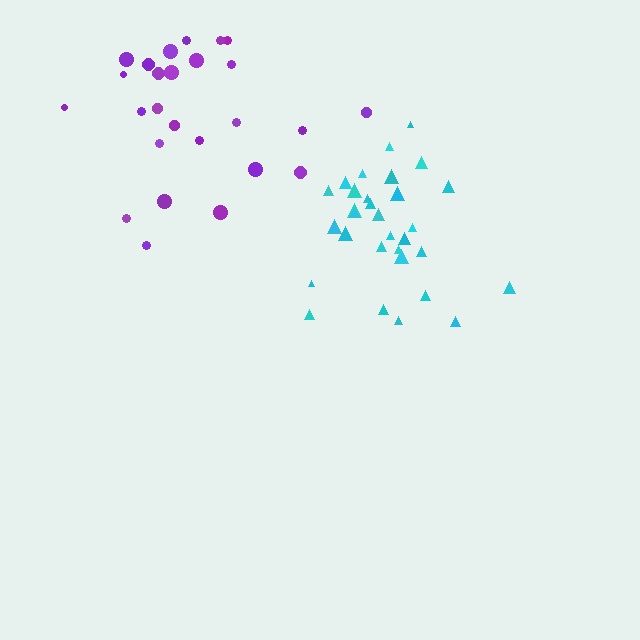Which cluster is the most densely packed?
Cyan.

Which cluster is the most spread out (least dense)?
Purple.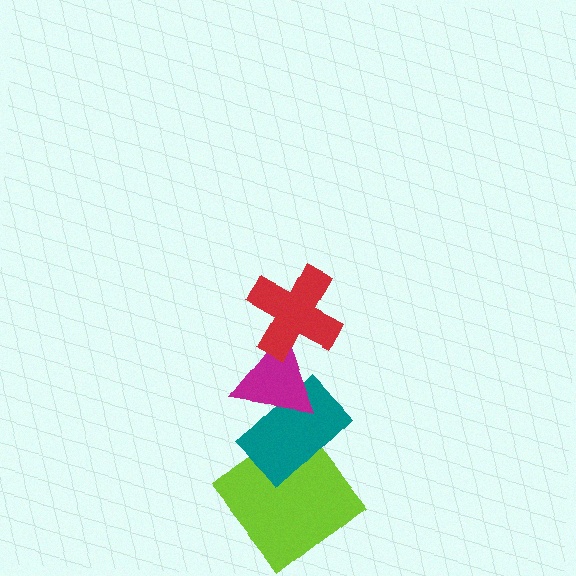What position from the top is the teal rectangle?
The teal rectangle is 3rd from the top.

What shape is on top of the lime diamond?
The teal rectangle is on top of the lime diamond.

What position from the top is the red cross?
The red cross is 1st from the top.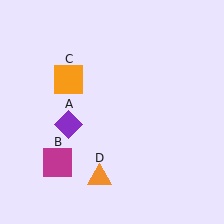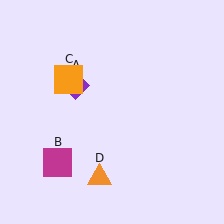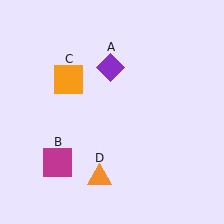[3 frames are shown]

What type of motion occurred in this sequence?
The purple diamond (object A) rotated clockwise around the center of the scene.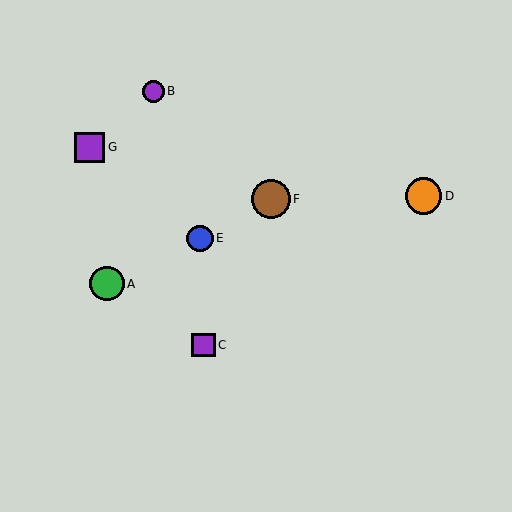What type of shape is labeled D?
Shape D is an orange circle.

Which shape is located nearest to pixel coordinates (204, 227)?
The blue circle (labeled E) at (200, 238) is nearest to that location.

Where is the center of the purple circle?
The center of the purple circle is at (153, 91).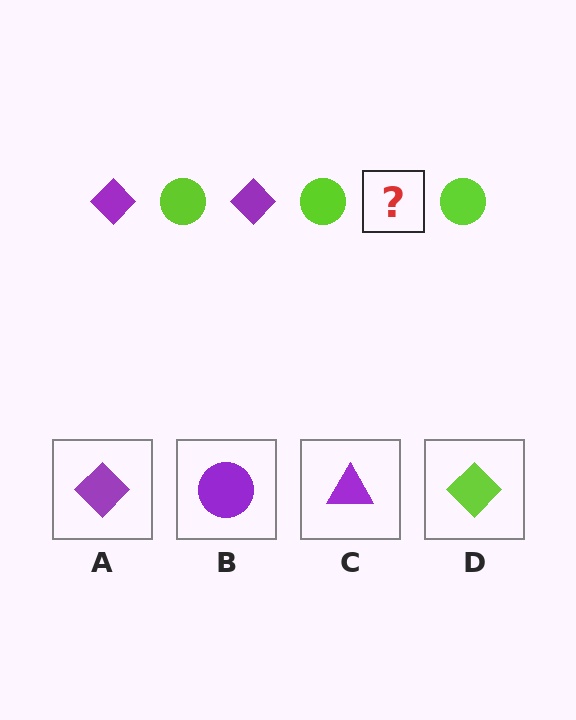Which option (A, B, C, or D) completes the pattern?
A.